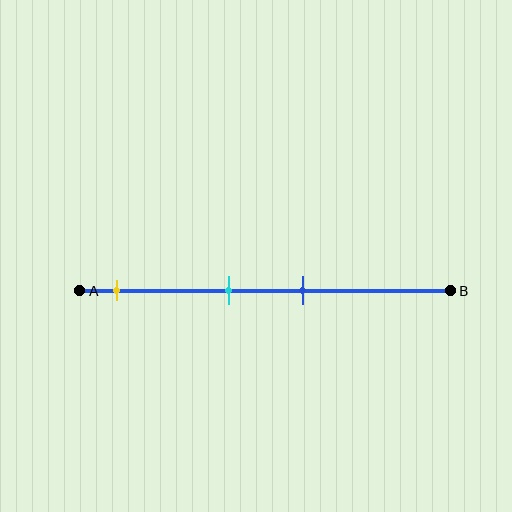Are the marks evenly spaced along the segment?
No, the marks are not evenly spaced.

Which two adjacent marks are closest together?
The cyan and blue marks are the closest adjacent pair.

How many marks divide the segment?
There are 3 marks dividing the segment.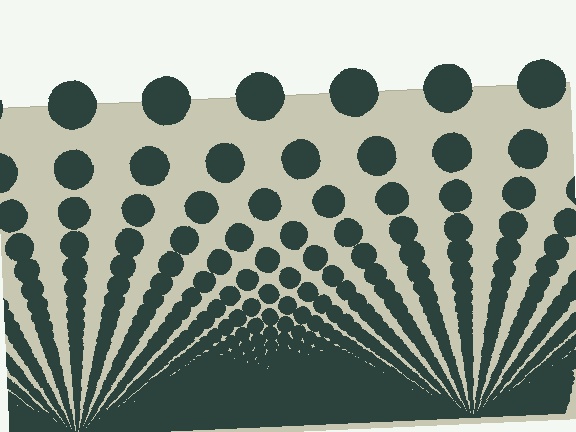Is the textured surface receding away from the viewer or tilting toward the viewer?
The surface appears to tilt toward the viewer. Texture elements get larger and sparser toward the top.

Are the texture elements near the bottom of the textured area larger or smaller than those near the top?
Smaller. The gradient is inverted — elements near the bottom are smaller and denser.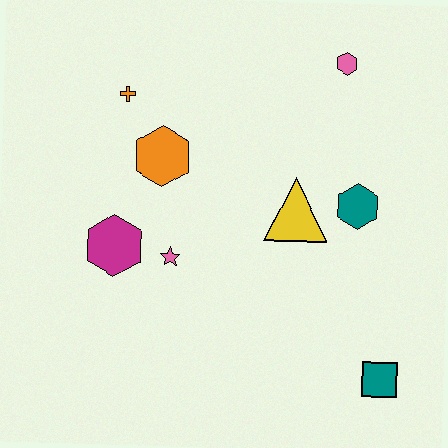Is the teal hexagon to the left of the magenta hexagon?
No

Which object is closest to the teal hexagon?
The yellow triangle is closest to the teal hexagon.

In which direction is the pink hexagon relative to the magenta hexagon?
The pink hexagon is to the right of the magenta hexagon.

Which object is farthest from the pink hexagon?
The teal square is farthest from the pink hexagon.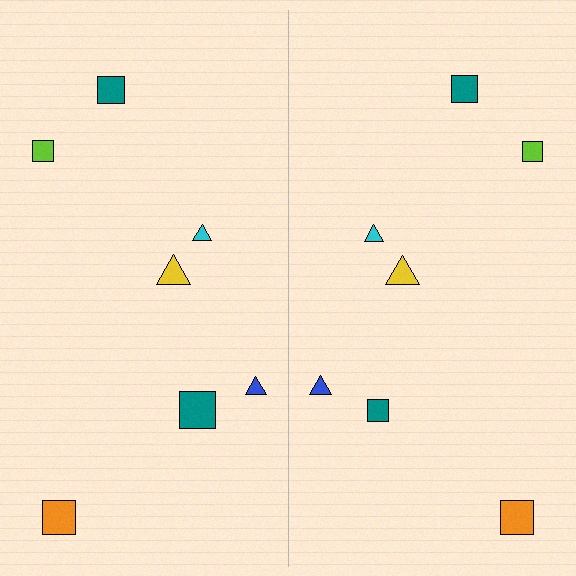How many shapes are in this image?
There are 14 shapes in this image.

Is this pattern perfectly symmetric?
No, the pattern is not perfectly symmetric. The teal square on the right side has a different size than its mirror counterpart.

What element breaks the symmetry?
The teal square on the right side has a different size than its mirror counterpart.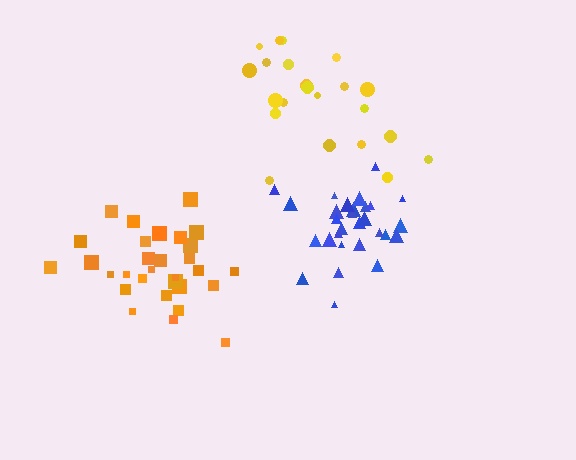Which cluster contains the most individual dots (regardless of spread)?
Blue (31).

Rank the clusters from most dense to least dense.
blue, orange, yellow.